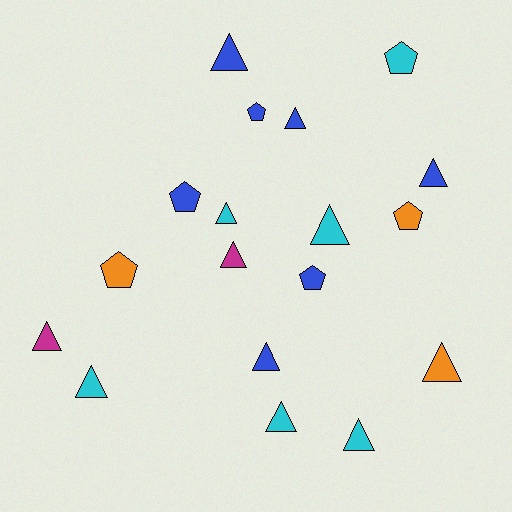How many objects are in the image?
There are 18 objects.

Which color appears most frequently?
Blue, with 7 objects.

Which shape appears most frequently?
Triangle, with 12 objects.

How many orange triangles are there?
There is 1 orange triangle.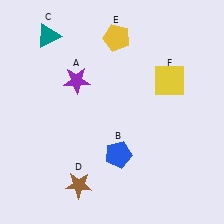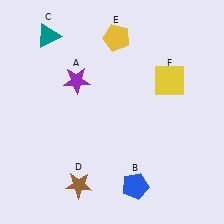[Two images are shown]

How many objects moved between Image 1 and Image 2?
1 object moved between the two images.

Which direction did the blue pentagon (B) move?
The blue pentagon (B) moved down.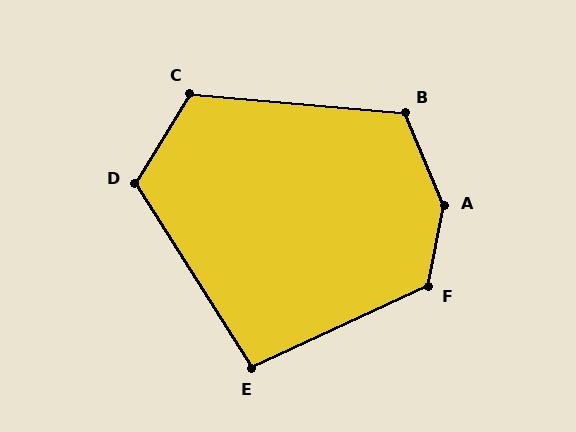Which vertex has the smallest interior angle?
E, at approximately 97 degrees.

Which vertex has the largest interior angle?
A, at approximately 146 degrees.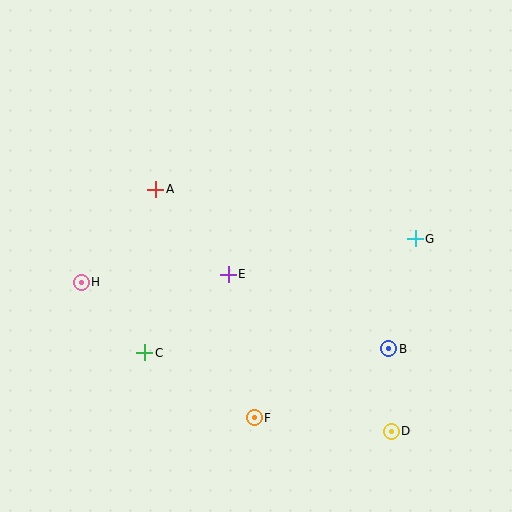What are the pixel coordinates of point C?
Point C is at (145, 353).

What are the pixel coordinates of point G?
Point G is at (415, 239).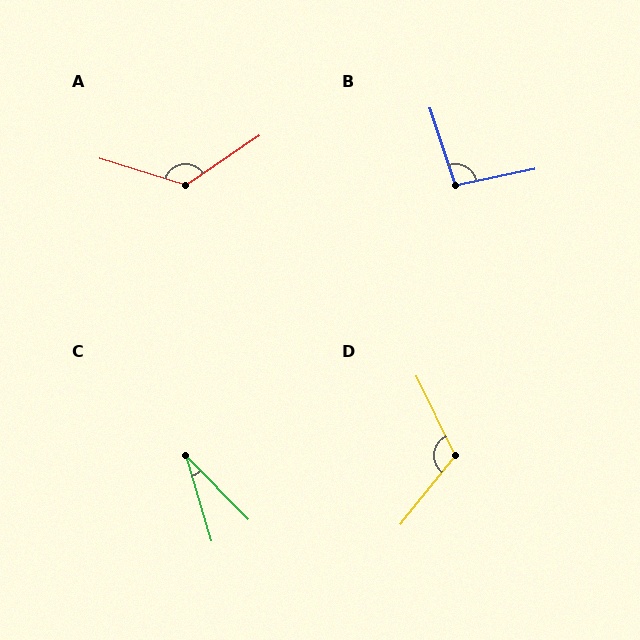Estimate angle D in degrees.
Approximately 116 degrees.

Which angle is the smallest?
C, at approximately 28 degrees.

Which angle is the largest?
A, at approximately 129 degrees.